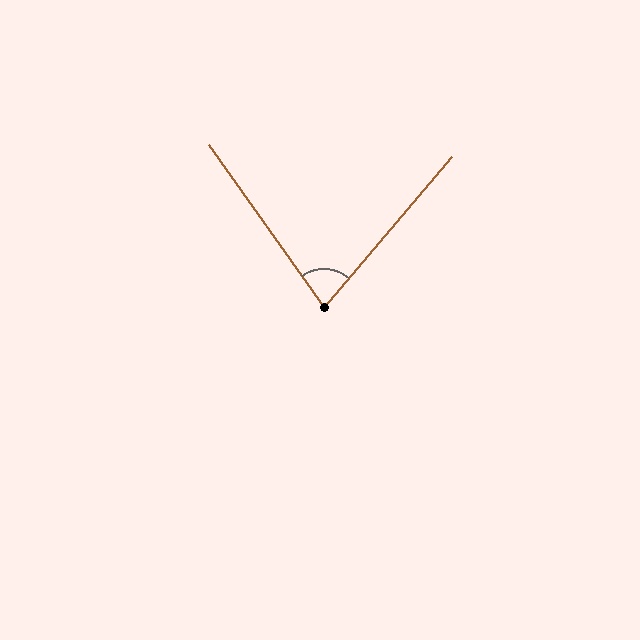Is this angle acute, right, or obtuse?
It is acute.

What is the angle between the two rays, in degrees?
Approximately 76 degrees.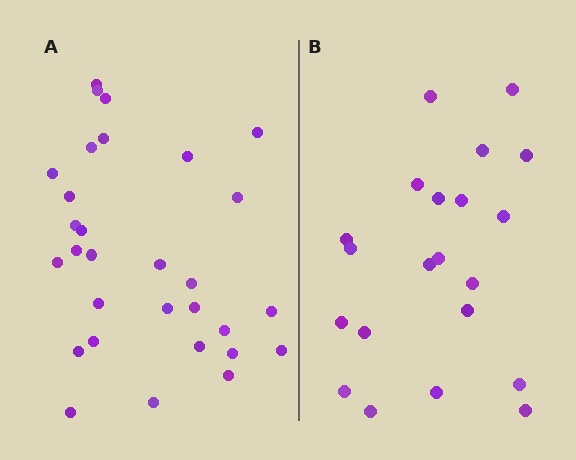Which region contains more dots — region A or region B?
Region A (the left region) has more dots.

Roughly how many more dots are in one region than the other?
Region A has roughly 8 or so more dots than region B.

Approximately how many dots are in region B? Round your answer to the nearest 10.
About 20 dots. (The exact count is 21, which rounds to 20.)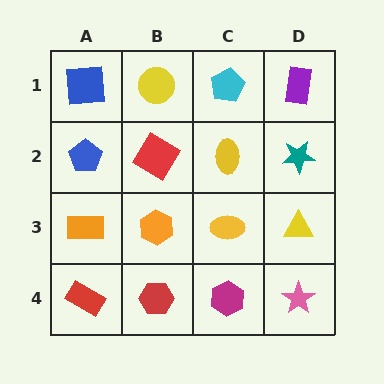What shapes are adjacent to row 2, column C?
A cyan pentagon (row 1, column C), a yellow ellipse (row 3, column C), a red diamond (row 2, column B), a teal star (row 2, column D).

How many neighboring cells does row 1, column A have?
2.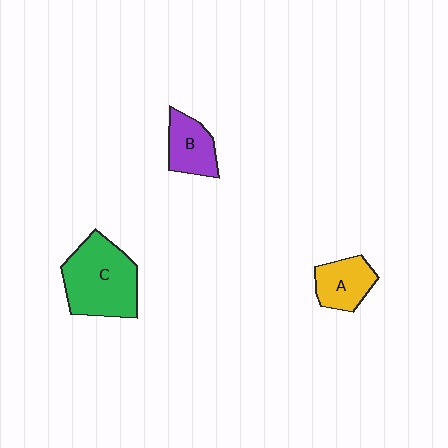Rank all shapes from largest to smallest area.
From largest to smallest: C (green), A (yellow), B (purple).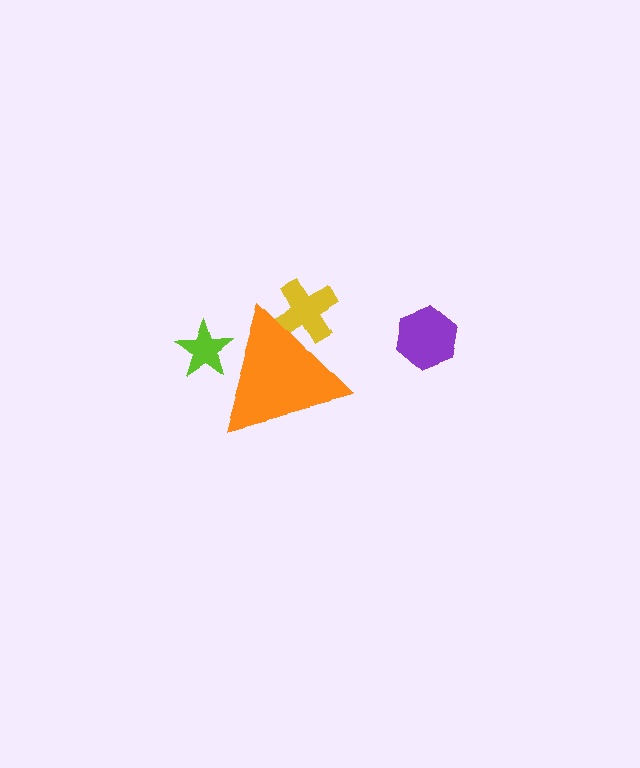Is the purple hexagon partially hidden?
No, the purple hexagon is fully visible.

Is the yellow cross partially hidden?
Yes, the yellow cross is partially hidden behind the orange triangle.